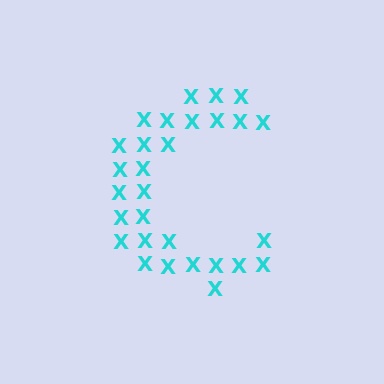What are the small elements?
The small elements are letter X's.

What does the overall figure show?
The overall figure shows the letter C.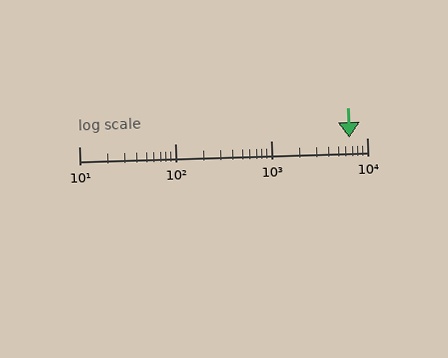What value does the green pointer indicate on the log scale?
The pointer indicates approximately 6600.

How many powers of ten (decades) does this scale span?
The scale spans 3 decades, from 10 to 10000.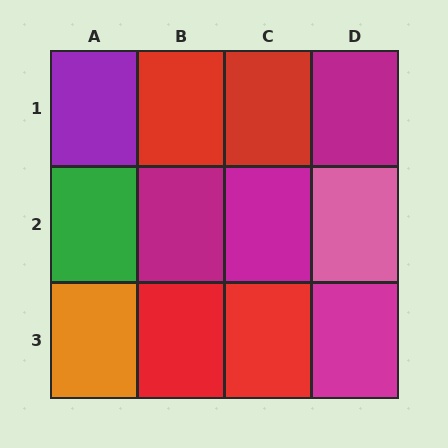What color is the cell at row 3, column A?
Orange.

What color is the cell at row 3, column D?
Magenta.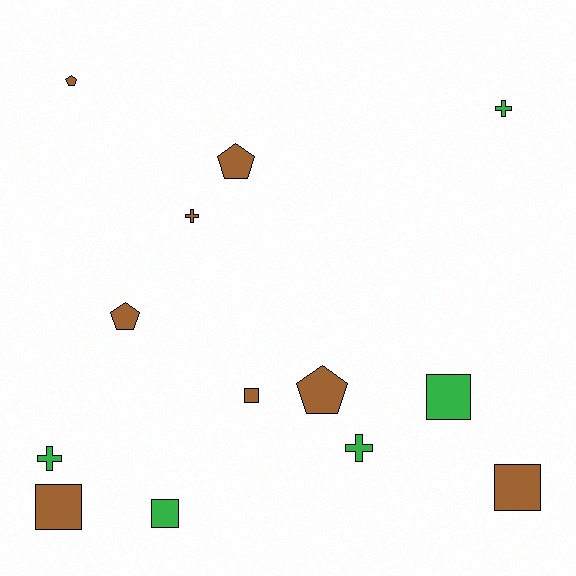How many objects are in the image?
There are 13 objects.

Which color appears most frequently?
Brown, with 8 objects.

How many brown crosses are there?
There is 1 brown cross.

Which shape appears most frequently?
Square, with 5 objects.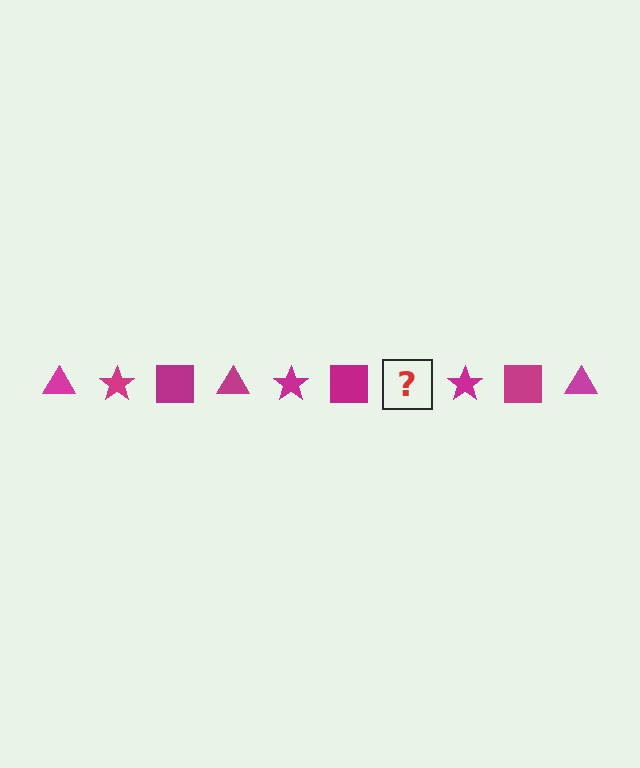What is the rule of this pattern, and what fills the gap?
The rule is that the pattern cycles through triangle, star, square shapes in magenta. The gap should be filled with a magenta triangle.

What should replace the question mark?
The question mark should be replaced with a magenta triangle.